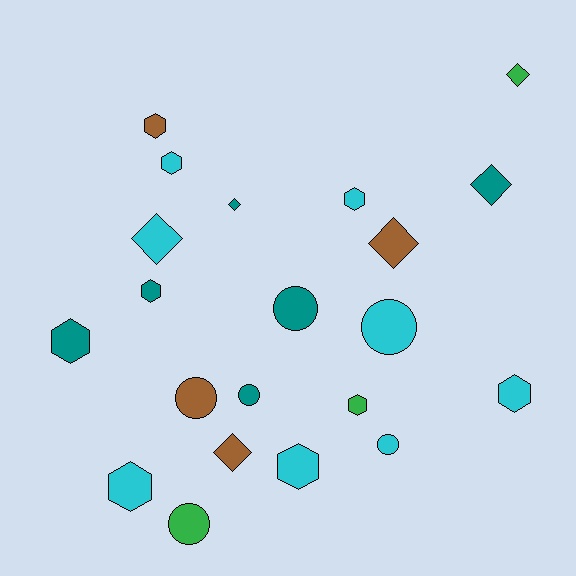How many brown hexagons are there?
There is 1 brown hexagon.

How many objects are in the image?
There are 21 objects.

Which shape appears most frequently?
Hexagon, with 9 objects.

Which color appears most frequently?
Cyan, with 8 objects.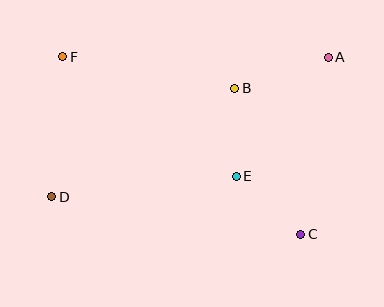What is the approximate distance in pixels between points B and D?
The distance between B and D is approximately 213 pixels.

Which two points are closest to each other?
Points C and E are closest to each other.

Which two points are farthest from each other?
Points A and D are farthest from each other.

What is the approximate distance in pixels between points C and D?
The distance between C and D is approximately 252 pixels.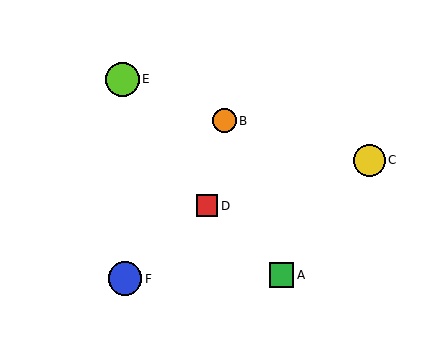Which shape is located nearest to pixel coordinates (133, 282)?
The blue circle (labeled F) at (125, 279) is nearest to that location.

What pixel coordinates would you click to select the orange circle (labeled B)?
Click at (224, 121) to select the orange circle B.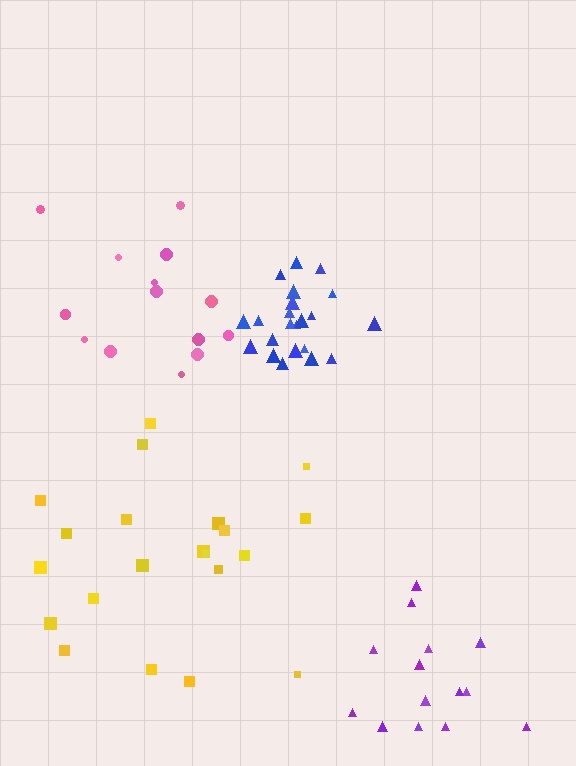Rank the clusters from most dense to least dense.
blue, purple, yellow, pink.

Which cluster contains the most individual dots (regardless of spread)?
Blue (22).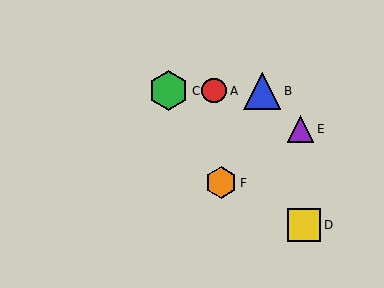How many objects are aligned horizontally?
3 objects (A, B, C) are aligned horizontally.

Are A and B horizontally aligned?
Yes, both are at y≈91.